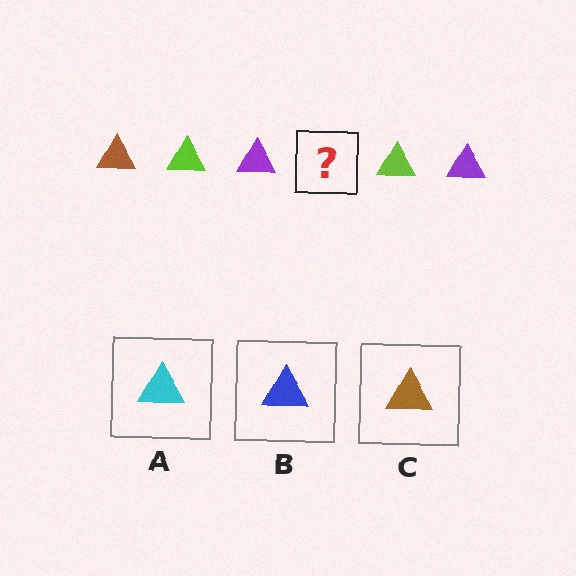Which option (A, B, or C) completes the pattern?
C.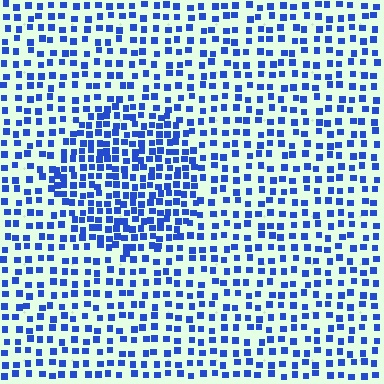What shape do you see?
I see a circle.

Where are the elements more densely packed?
The elements are more densely packed inside the circle boundary.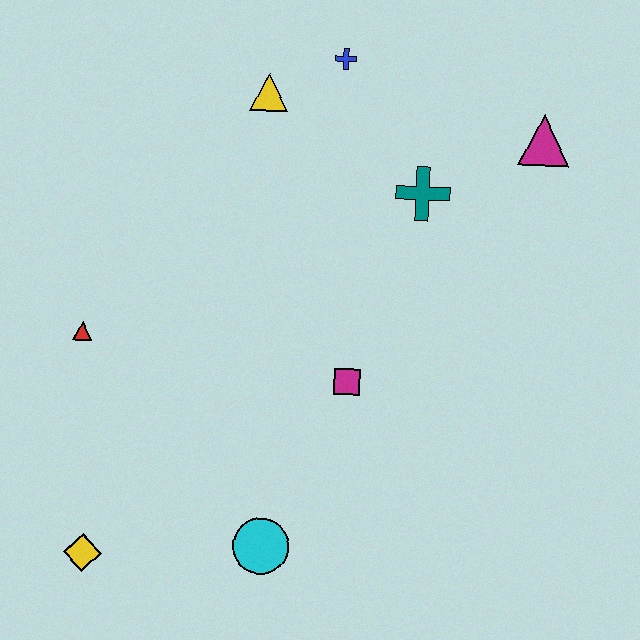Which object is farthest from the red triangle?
The magenta triangle is farthest from the red triangle.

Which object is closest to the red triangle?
The yellow diamond is closest to the red triangle.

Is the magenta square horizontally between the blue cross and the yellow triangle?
No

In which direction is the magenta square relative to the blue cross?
The magenta square is below the blue cross.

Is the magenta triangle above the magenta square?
Yes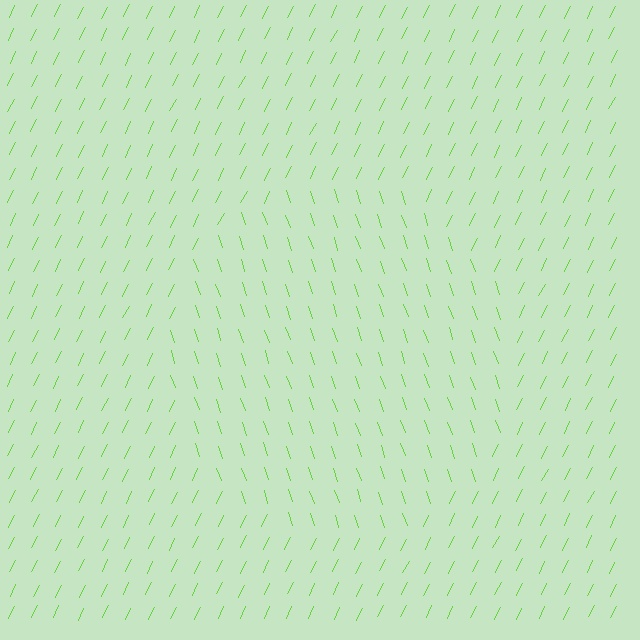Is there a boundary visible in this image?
Yes, there is a texture boundary formed by a change in line orientation.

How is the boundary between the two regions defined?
The boundary is defined purely by a change in line orientation (approximately 45 degrees difference). All lines are the same color and thickness.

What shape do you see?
I see a circle.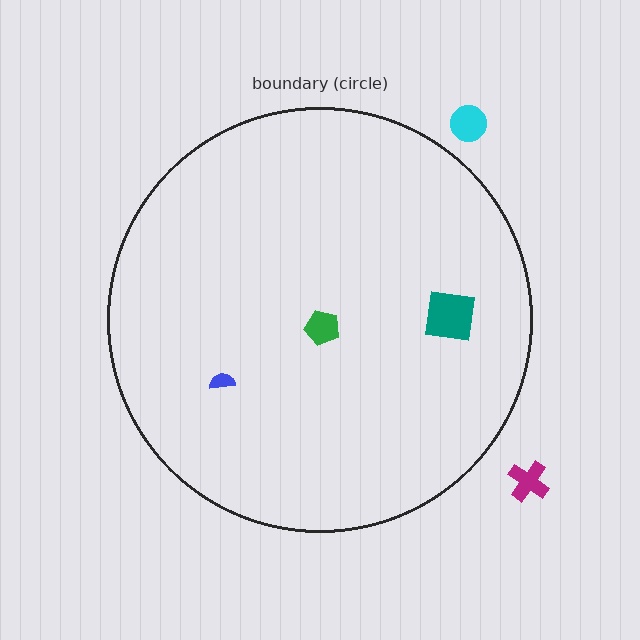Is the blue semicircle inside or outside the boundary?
Inside.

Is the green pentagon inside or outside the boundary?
Inside.